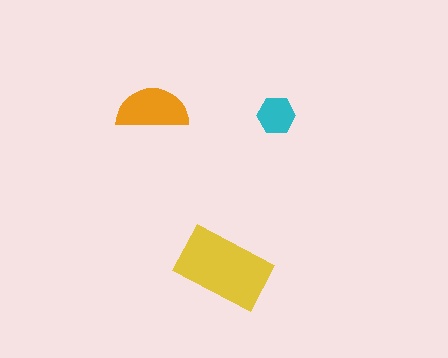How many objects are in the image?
There are 3 objects in the image.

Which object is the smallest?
The cyan hexagon.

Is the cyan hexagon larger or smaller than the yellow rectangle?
Smaller.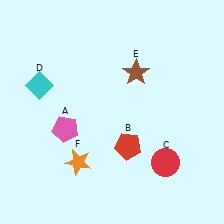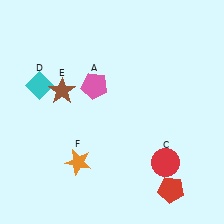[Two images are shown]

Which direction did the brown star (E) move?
The brown star (E) moved left.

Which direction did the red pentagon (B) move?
The red pentagon (B) moved down.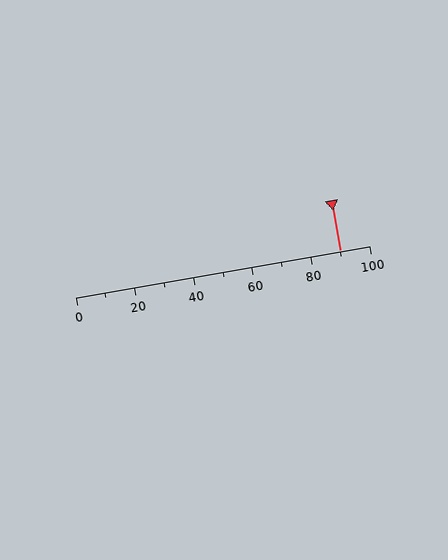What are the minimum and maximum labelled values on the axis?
The axis runs from 0 to 100.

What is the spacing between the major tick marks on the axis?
The major ticks are spaced 20 apart.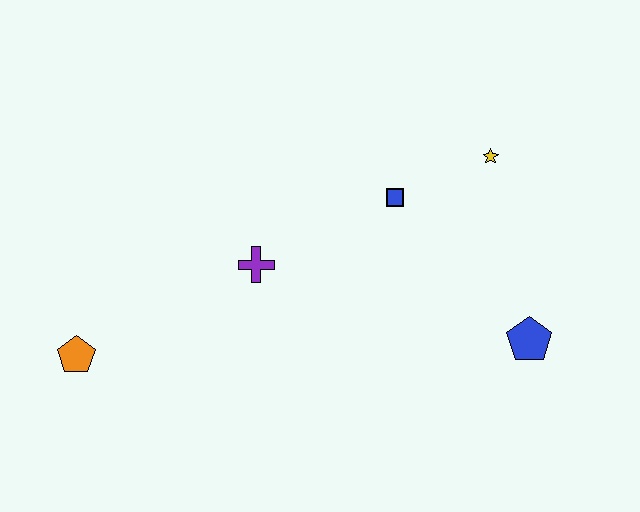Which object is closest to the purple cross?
The blue square is closest to the purple cross.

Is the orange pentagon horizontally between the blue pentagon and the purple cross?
No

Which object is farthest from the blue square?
The orange pentagon is farthest from the blue square.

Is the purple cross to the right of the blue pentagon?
No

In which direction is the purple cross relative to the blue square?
The purple cross is to the left of the blue square.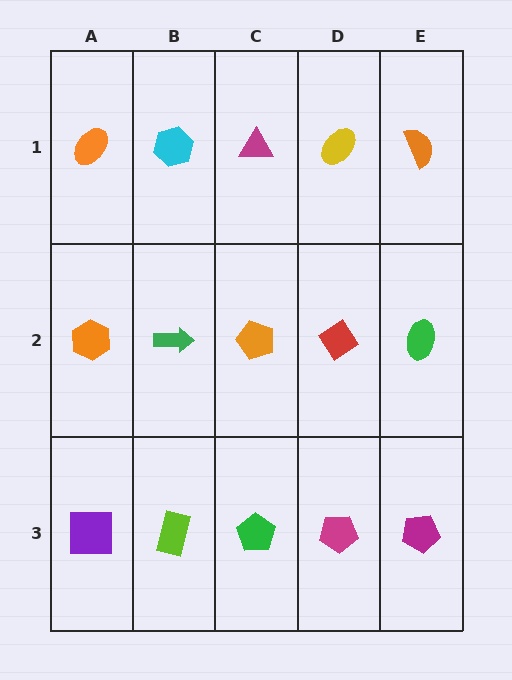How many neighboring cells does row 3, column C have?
3.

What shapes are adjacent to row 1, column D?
A red diamond (row 2, column D), a magenta triangle (row 1, column C), an orange semicircle (row 1, column E).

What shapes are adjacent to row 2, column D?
A yellow ellipse (row 1, column D), a magenta pentagon (row 3, column D), an orange pentagon (row 2, column C), a green ellipse (row 2, column E).